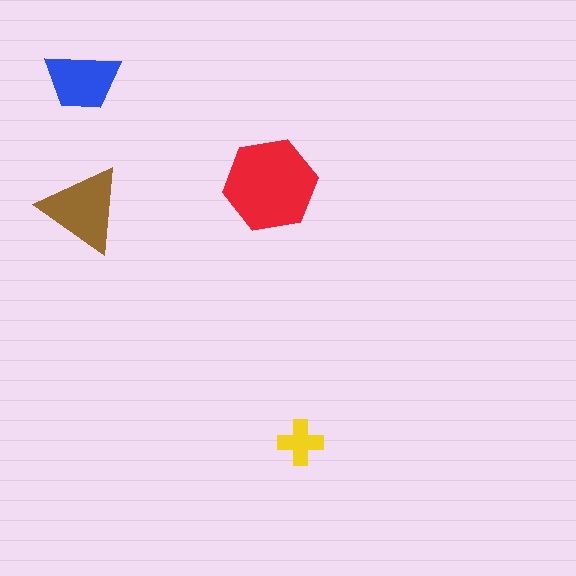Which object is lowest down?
The yellow cross is bottommost.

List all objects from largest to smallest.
The red hexagon, the brown triangle, the blue trapezoid, the yellow cross.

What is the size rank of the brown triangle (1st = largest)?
2nd.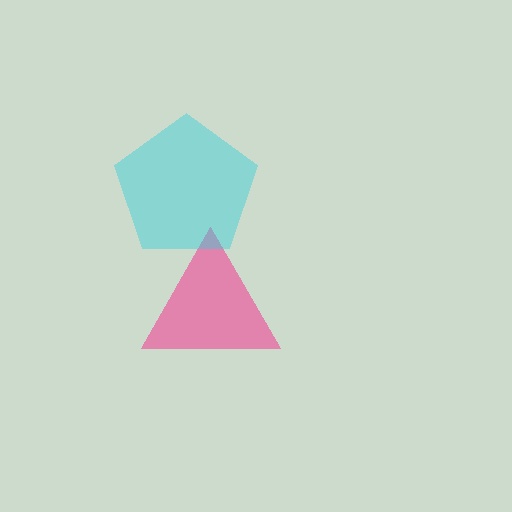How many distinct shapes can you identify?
There are 2 distinct shapes: a pink triangle, a cyan pentagon.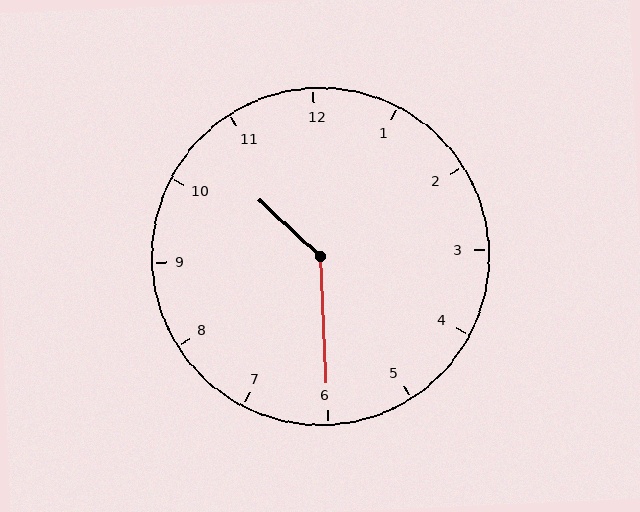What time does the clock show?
10:30.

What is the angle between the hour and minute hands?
Approximately 135 degrees.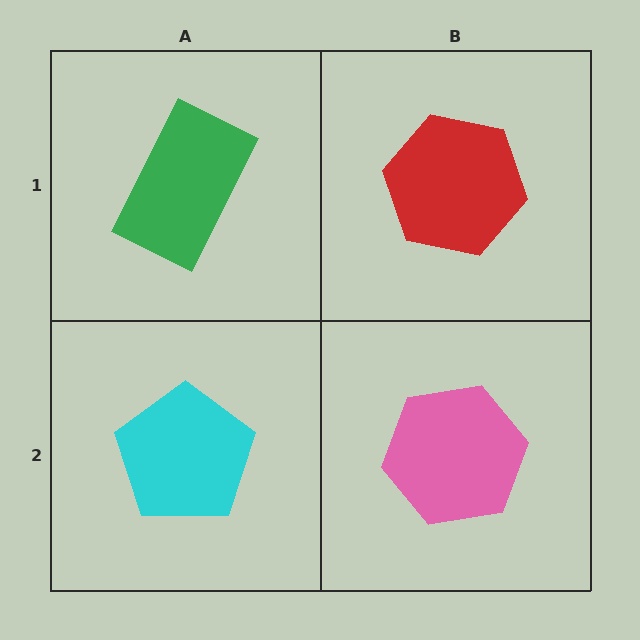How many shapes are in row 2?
2 shapes.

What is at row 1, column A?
A green rectangle.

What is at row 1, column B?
A red hexagon.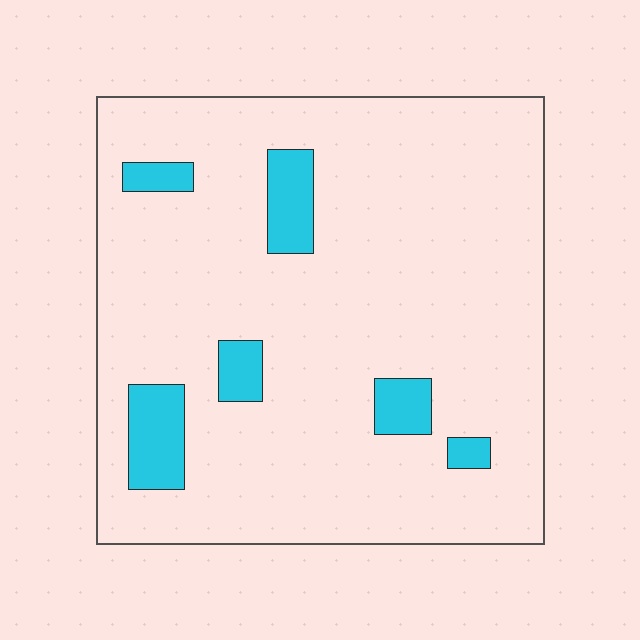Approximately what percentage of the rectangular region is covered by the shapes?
Approximately 10%.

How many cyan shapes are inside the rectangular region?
6.